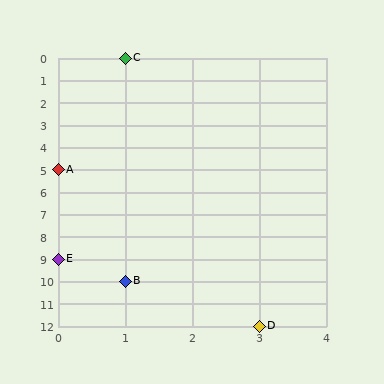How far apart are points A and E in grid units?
Points A and E are 4 rows apart.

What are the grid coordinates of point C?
Point C is at grid coordinates (1, 0).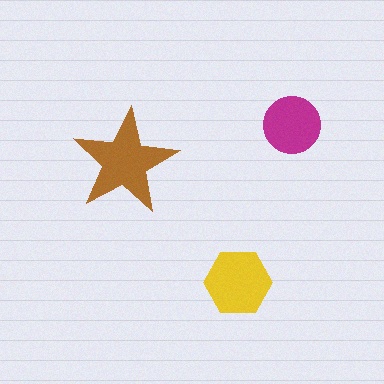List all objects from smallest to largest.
The magenta circle, the yellow hexagon, the brown star.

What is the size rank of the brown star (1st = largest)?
1st.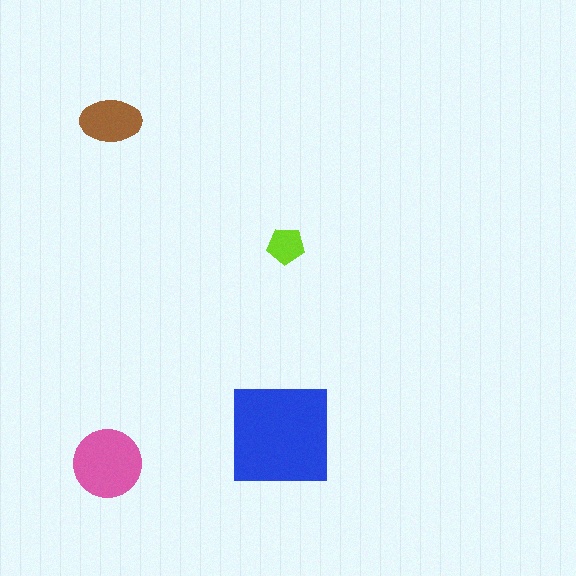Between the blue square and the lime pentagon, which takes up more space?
The blue square.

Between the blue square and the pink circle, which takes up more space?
The blue square.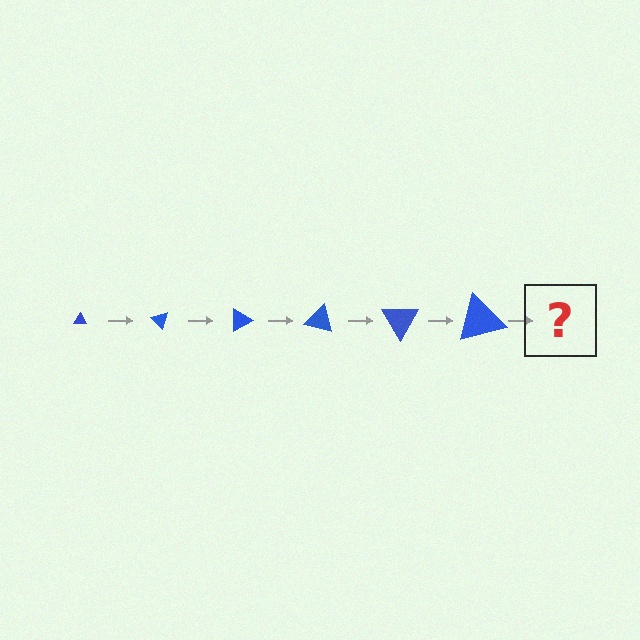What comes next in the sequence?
The next element should be a triangle, larger than the previous one and rotated 270 degrees from the start.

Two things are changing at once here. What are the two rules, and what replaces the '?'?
The two rules are that the triangle grows larger each step and it rotates 45 degrees each step. The '?' should be a triangle, larger than the previous one and rotated 270 degrees from the start.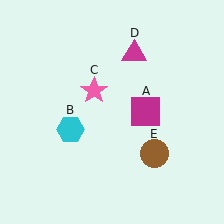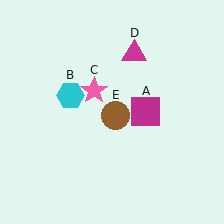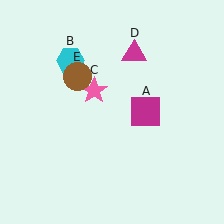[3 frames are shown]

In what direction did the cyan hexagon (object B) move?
The cyan hexagon (object B) moved up.